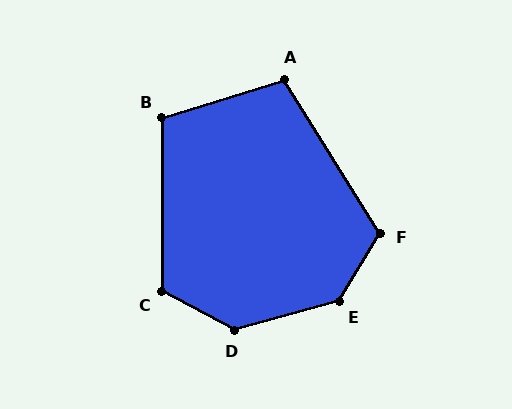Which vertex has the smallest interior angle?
A, at approximately 105 degrees.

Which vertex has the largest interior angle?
E, at approximately 137 degrees.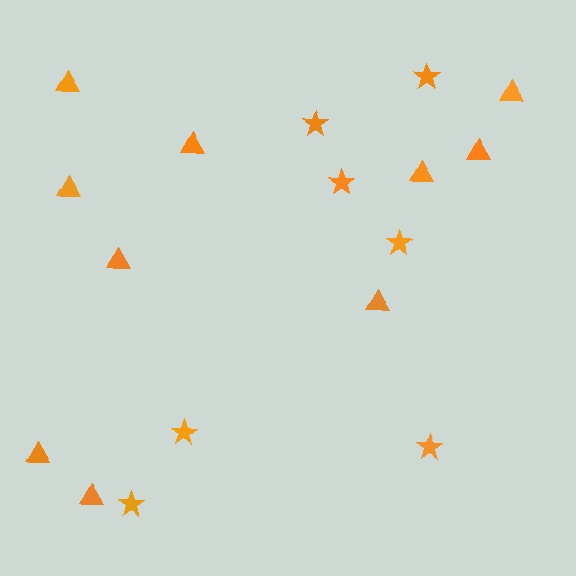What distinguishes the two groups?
There are 2 groups: one group of stars (7) and one group of triangles (10).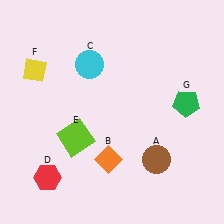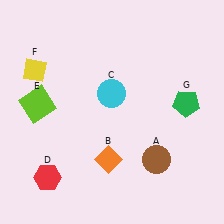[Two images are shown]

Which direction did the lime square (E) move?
The lime square (E) moved left.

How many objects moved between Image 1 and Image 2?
2 objects moved between the two images.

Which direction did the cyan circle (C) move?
The cyan circle (C) moved down.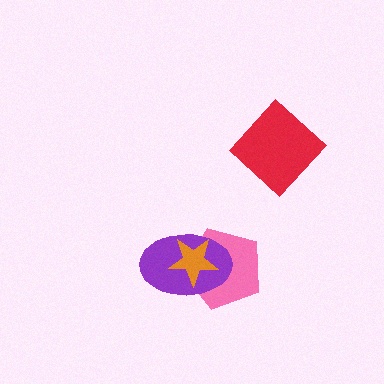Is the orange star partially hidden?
No, no other shape covers it.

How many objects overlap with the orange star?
2 objects overlap with the orange star.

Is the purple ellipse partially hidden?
Yes, it is partially covered by another shape.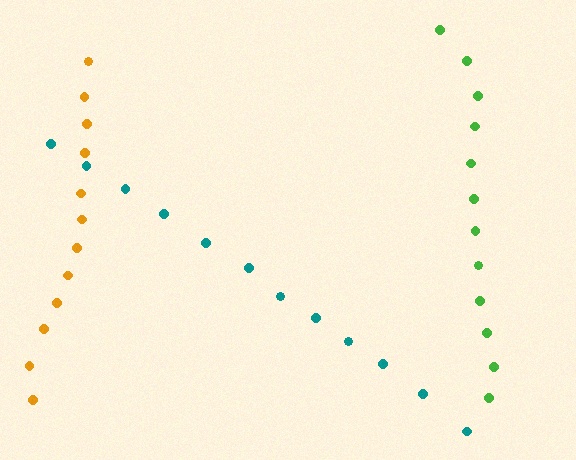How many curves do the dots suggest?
There are 3 distinct paths.